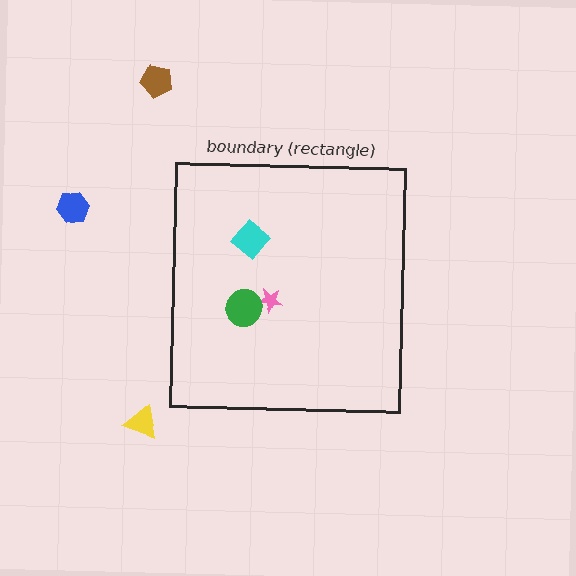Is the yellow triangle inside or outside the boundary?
Outside.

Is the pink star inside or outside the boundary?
Inside.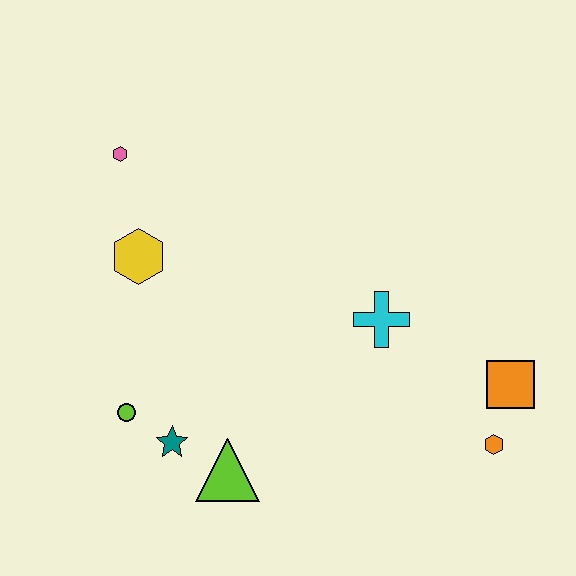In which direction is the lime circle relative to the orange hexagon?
The lime circle is to the left of the orange hexagon.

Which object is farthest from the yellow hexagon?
The orange hexagon is farthest from the yellow hexagon.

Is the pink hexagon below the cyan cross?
No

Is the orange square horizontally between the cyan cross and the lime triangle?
No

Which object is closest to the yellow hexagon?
The pink hexagon is closest to the yellow hexagon.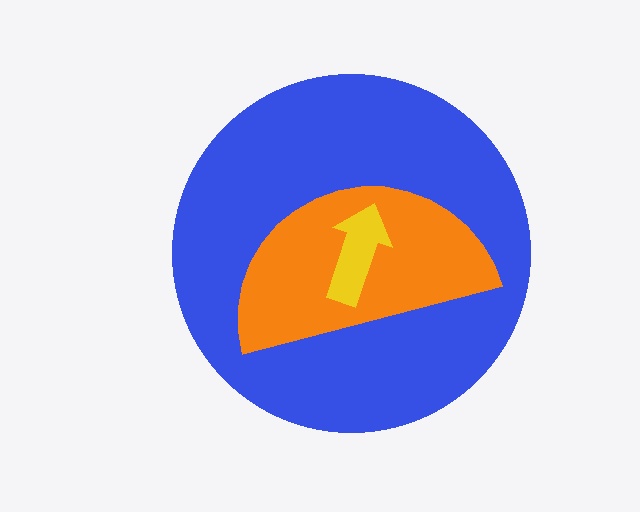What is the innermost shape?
The yellow arrow.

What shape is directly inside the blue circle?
The orange semicircle.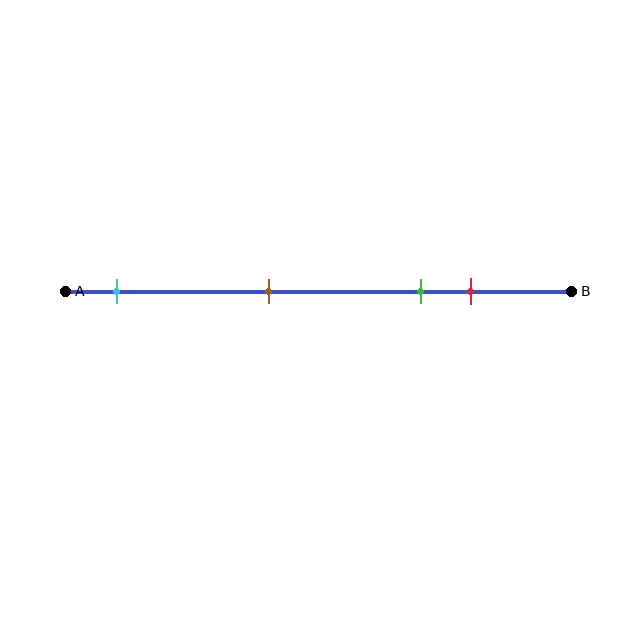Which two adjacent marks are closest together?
The green and red marks are the closest adjacent pair.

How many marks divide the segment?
There are 4 marks dividing the segment.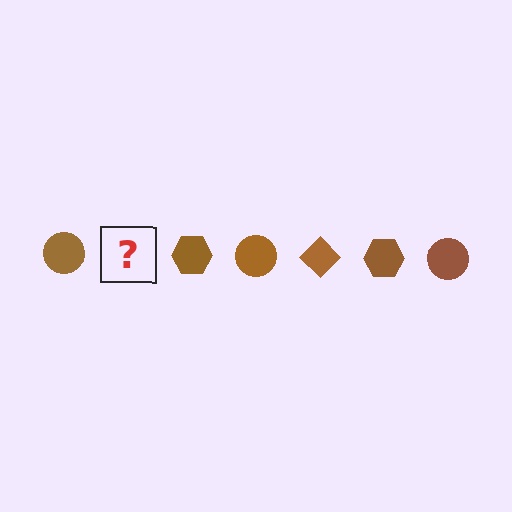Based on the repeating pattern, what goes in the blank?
The blank should be a brown diamond.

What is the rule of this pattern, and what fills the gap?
The rule is that the pattern cycles through circle, diamond, hexagon shapes in brown. The gap should be filled with a brown diamond.